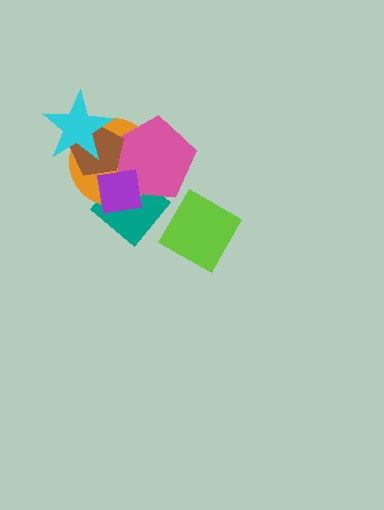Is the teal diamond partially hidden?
Yes, it is partially covered by another shape.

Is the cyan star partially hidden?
No, no other shape covers it.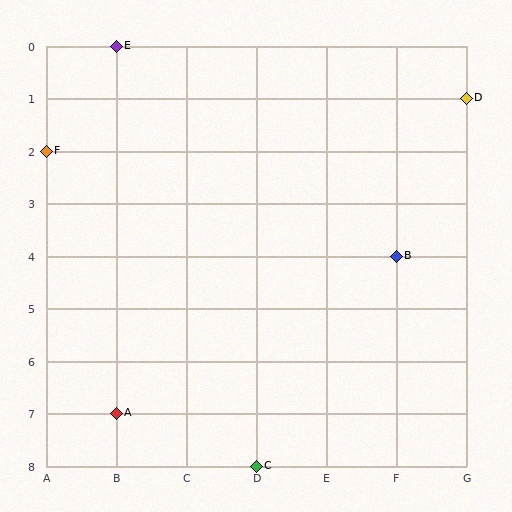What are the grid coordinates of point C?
Point C is at grid coordinates (D, 8).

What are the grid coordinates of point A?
Point A is at grid coordinates (B, 7).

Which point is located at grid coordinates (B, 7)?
Point A is at (B, 7).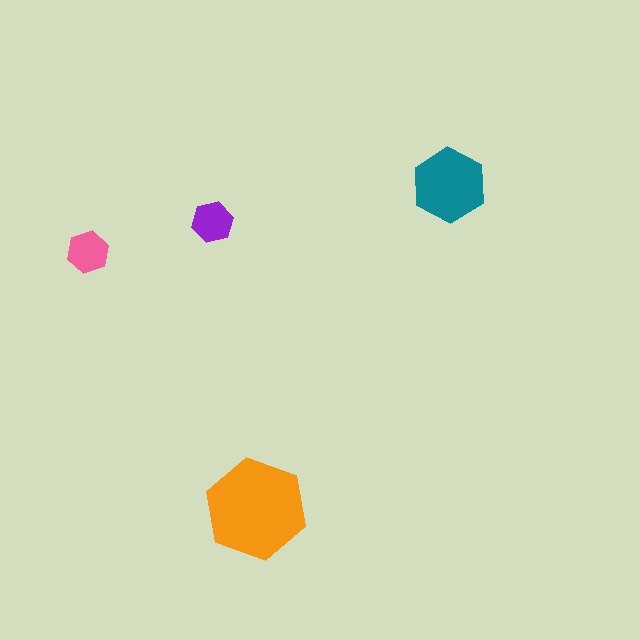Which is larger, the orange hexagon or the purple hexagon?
The orange one.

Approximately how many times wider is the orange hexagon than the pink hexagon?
About 2.5 times wider.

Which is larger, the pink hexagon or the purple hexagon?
The pink one.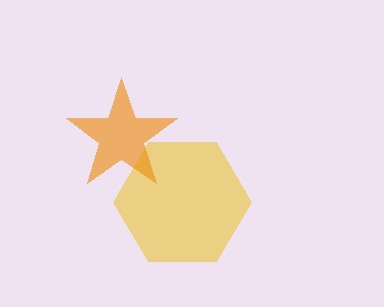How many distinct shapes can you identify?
There are 2 distinct shapes: a yellow hexagon, an orange star.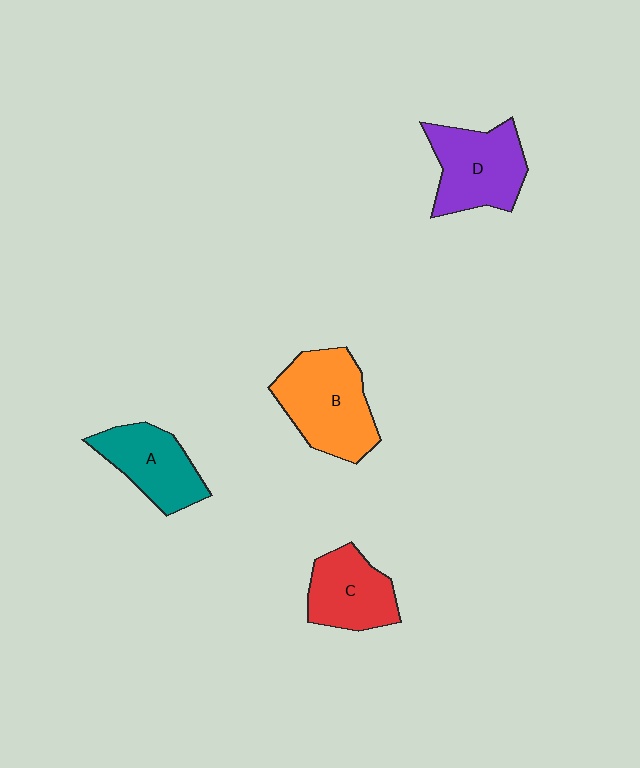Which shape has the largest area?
Shape B (orange).